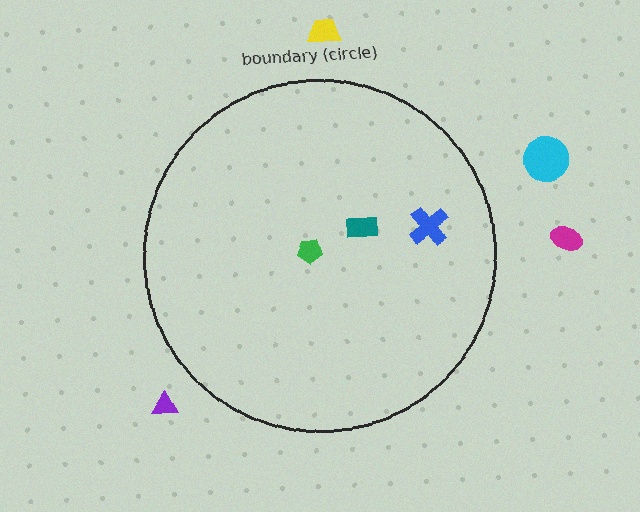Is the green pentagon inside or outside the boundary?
Inside.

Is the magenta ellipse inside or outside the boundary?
Outside.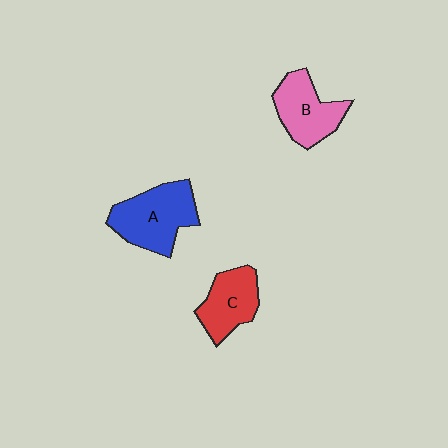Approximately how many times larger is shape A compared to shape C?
Approximately 1.4 times.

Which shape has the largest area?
Shape A (blue).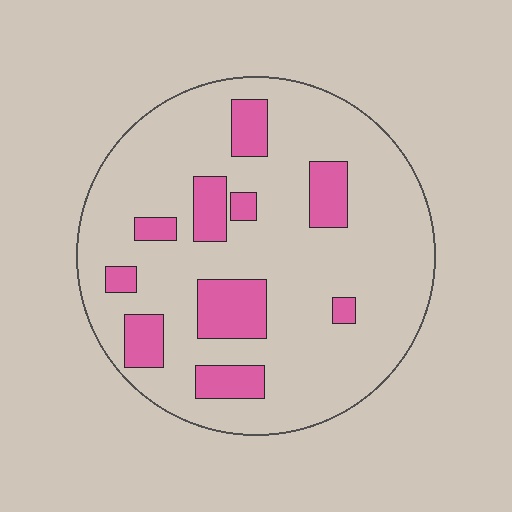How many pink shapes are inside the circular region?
10.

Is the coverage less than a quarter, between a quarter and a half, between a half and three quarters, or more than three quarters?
Less than a quarter.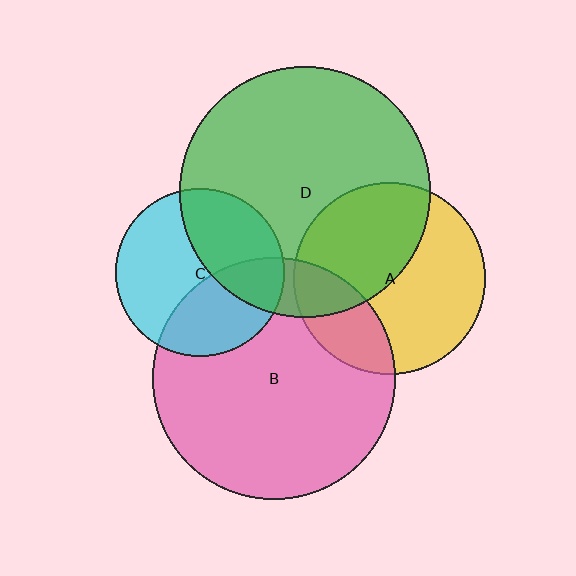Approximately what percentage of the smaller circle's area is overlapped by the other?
Approximately 25%.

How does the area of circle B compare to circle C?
Approximately 2.1 times.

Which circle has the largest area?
Circle D (green).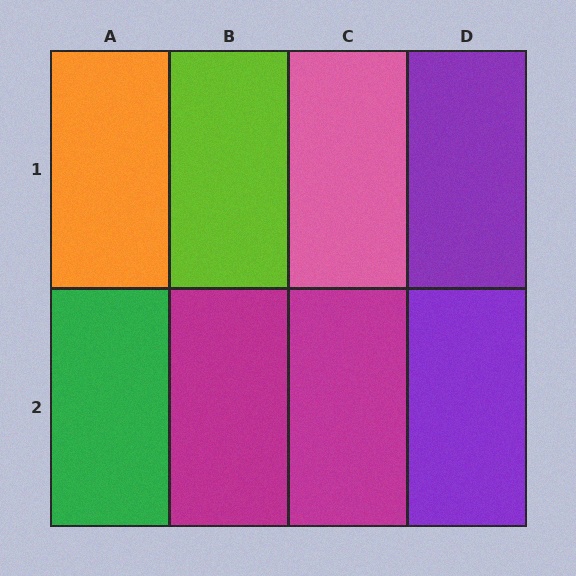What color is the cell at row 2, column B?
Magenta.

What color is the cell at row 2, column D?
Purple.